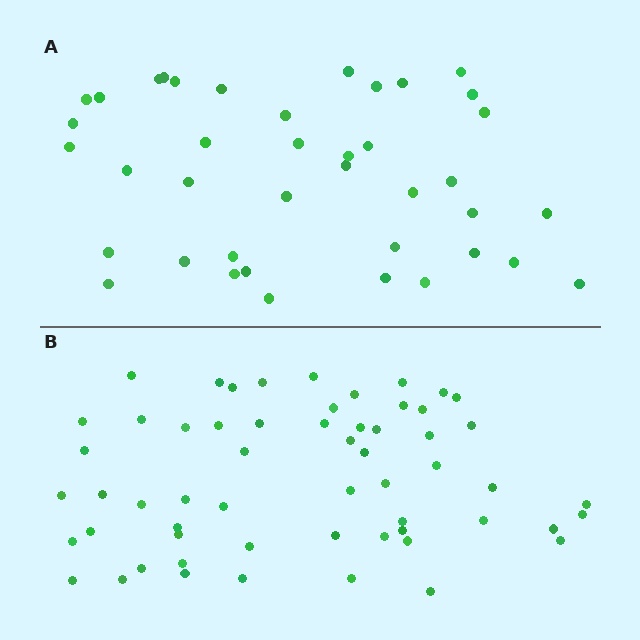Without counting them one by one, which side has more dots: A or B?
Region B (the bottom region) has more dots.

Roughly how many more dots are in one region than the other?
Region B has approximately 20 more dots than region A.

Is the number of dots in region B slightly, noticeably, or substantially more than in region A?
Region B has substantially more. The ratio is roughly 1.4 to 1.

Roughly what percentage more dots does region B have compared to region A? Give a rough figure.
About 45% more.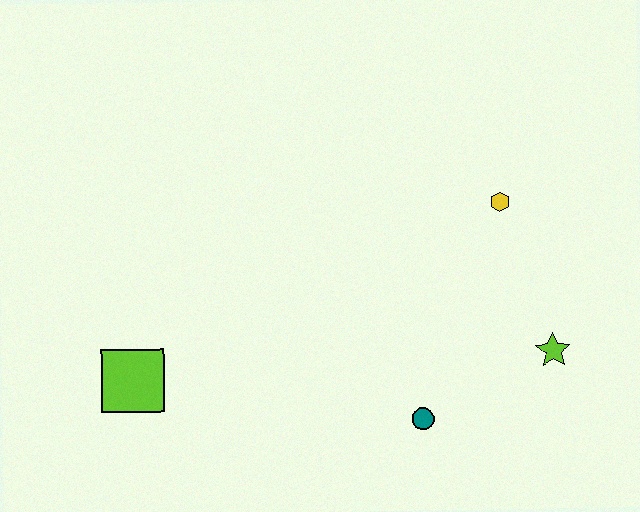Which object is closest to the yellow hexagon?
The lime star is closest to the yellow hexagon.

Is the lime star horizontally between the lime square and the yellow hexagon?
No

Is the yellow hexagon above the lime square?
Yes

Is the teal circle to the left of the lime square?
No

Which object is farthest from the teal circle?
The lime square is farthest from the teal circle.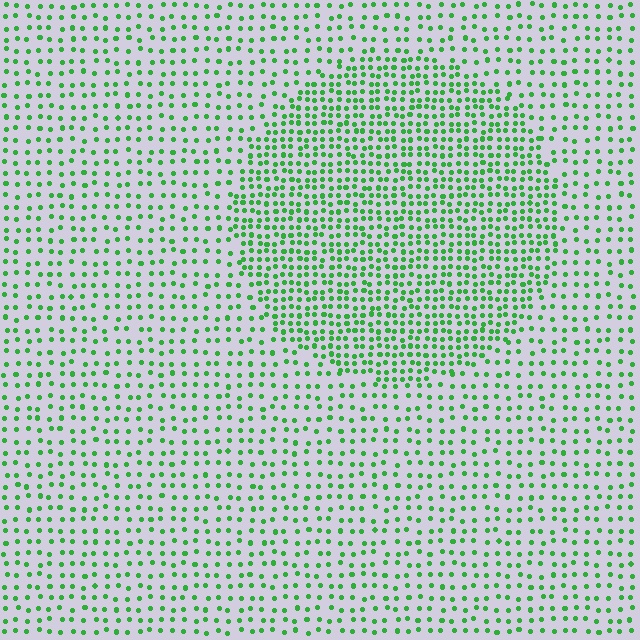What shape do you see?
I see a circle.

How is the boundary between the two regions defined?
The boundary is defined by a change in element density (approximately 2.0x ratio). All elements are the same color, size, and shape.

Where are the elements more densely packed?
The elements are more densely packed inside the circle boundary.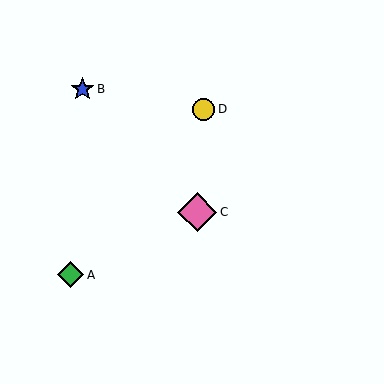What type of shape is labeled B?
Shape B is a blue star.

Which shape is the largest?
The pink diamond (labeled C) is the largest.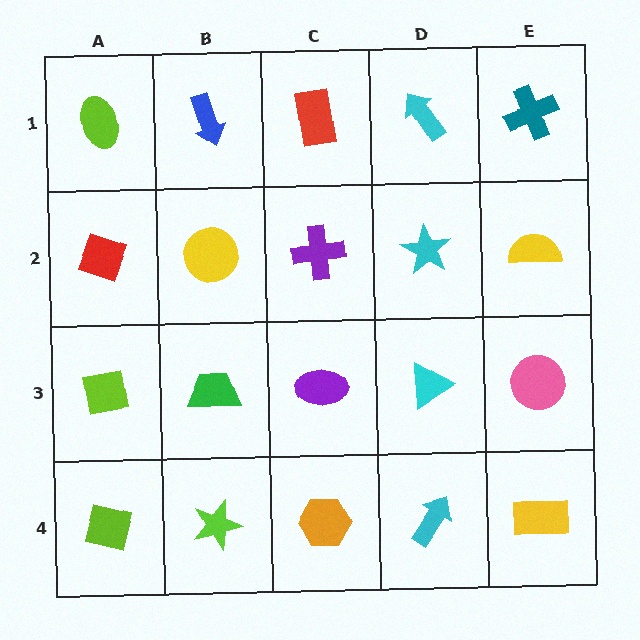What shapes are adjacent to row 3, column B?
A yellow circle (row 2, column B), a lime star (row 4, column B), a lime square (row 3, column A), a purple ellipse (row 3, column C).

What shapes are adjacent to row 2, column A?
A lime ellipse (row 1, column A), a lime square (row 3, column A), a yellow circle (row 2, column B).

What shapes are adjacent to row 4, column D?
A cyan triangle (row 3, column D), an orange hexagon (row 4, column C), a yellow rectangle (row 4, column E).